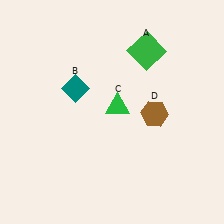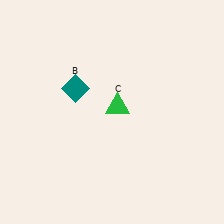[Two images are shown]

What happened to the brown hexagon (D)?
The brown hexagon (D) was removed in Image 2. It was in the bottom-right area of Image 1.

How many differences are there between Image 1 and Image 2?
There are 2 differences between the two images.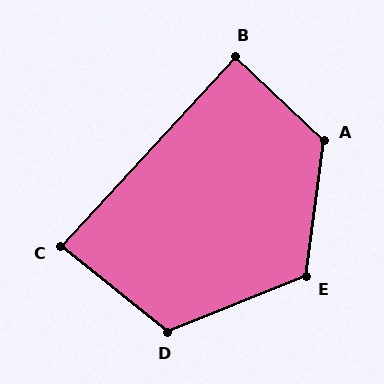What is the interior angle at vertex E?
Approximately 120 degrees (obtuse).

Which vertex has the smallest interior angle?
C, at approximately 86 degrees.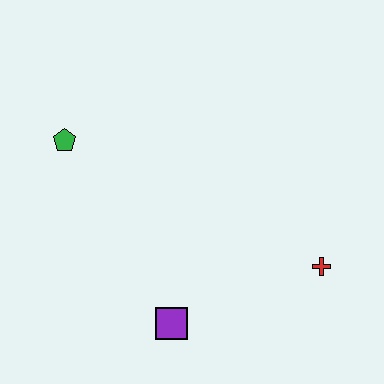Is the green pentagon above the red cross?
Yes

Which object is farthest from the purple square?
The green pentagon is farthest from the purple square.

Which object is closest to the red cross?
The purple square is closest to the red cross.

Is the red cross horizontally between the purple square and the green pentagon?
No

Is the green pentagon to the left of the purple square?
Yes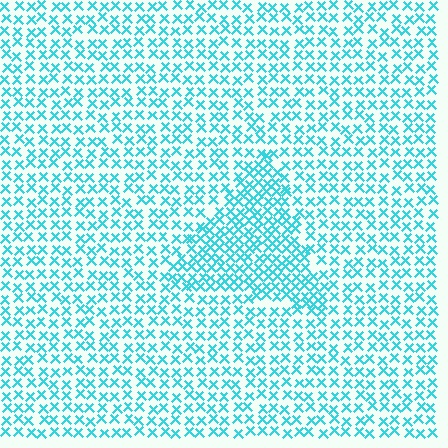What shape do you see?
I see a triangle.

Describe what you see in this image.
The image contains small cyan elements arranged at two different densities. A triangle-shaped region is visible where the elements are more densely packed than the surrounding area.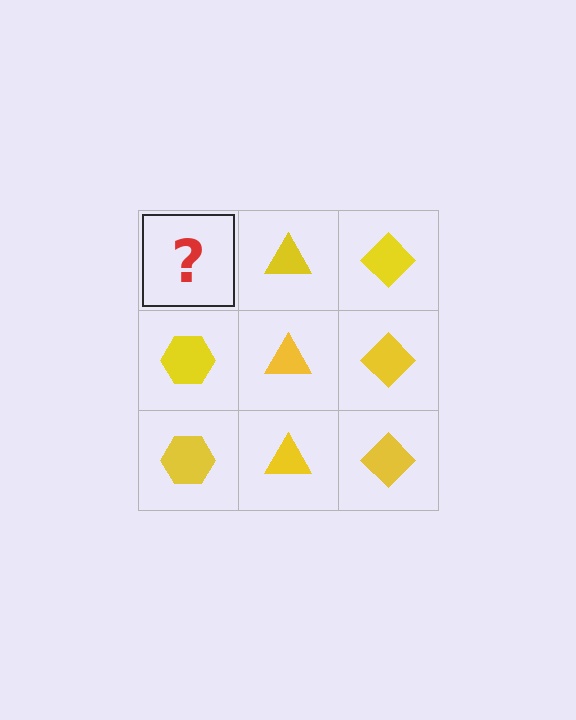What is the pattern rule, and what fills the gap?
The rule is that each column has a consistent shape. The gap should be filled with a yellow hexagon.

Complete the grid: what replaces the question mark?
The question mark should be replaced with a yellow hexagon.